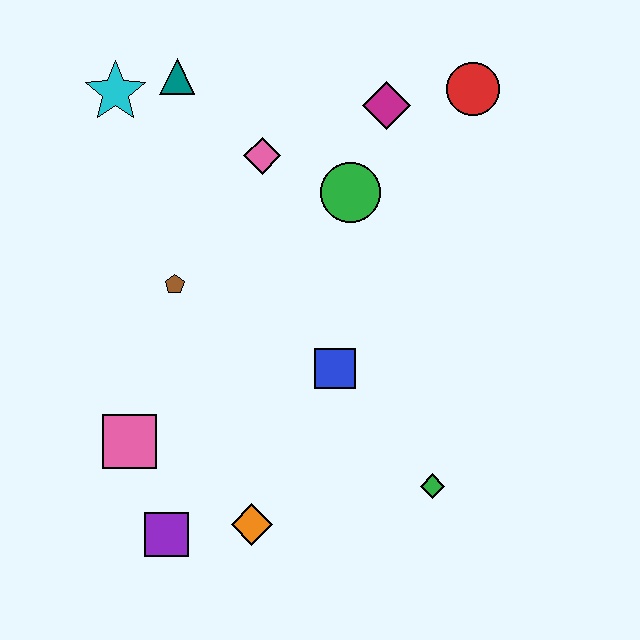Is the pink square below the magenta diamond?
Yes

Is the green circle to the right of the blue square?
Yes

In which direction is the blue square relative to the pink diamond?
The blue square is below the pink diamond.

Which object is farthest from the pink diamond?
The purple square is farthest from the pink diamond.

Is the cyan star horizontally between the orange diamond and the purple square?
No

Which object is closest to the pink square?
The purple square is closest to the pink square.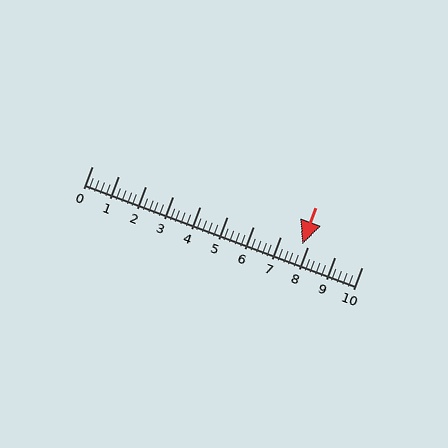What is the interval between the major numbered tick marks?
The major tick marks are spaced 1 units apart.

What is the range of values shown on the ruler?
The ruler shows values from 0 to 10.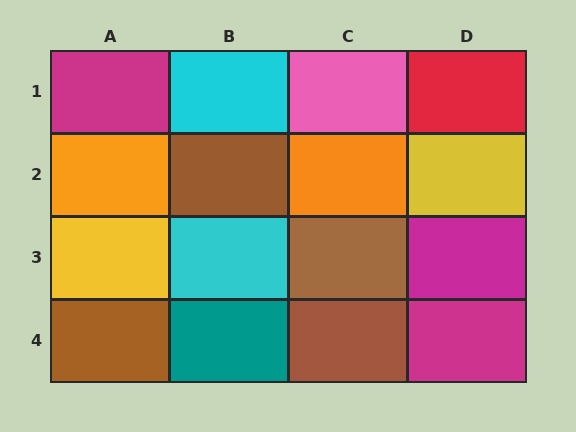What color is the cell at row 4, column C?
Brown.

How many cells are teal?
1 cell is teal.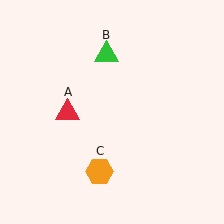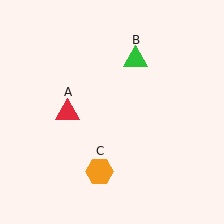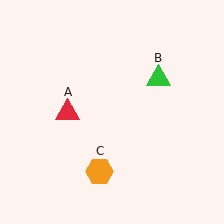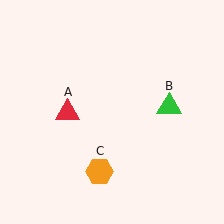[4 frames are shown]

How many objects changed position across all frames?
1 object changed position: green triangle (object B).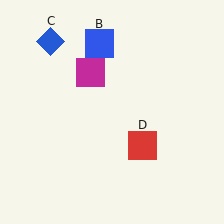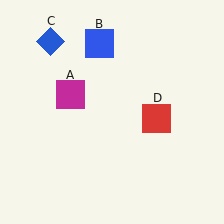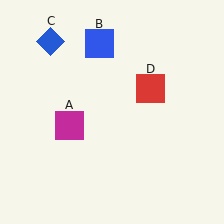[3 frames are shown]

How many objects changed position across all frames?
2 objects changed position: magenta square (object A), red square (object D).